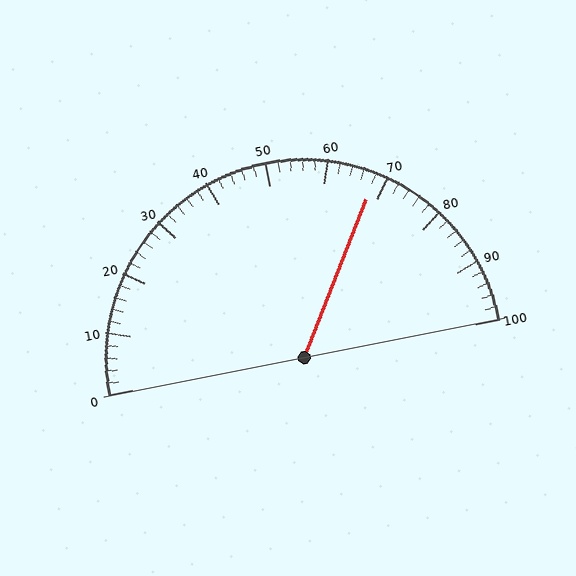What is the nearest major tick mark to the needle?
The nearest major tick mark is 70.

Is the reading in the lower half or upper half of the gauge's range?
The reading is in the upper half of the range (0 to 100).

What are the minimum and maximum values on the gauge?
The gauge ranges from 0 to 100.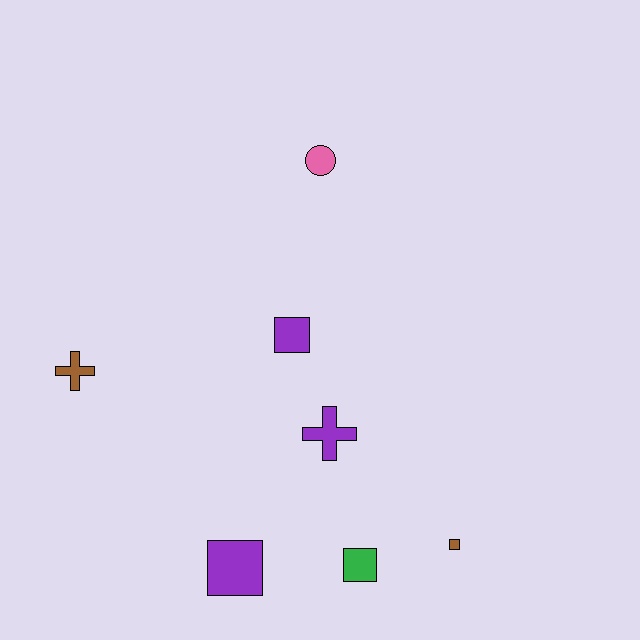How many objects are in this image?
There are 7 objects.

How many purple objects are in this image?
There are 3 purple objects.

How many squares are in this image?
There are 4 squares.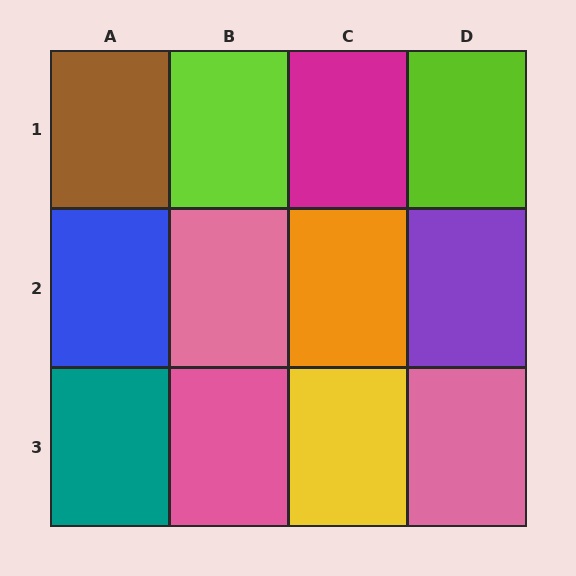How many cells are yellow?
1 cell is yellow.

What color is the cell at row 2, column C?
Orange.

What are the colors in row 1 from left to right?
Brown, lime, magenta, lime.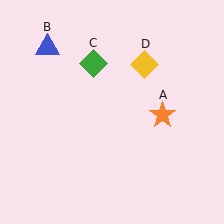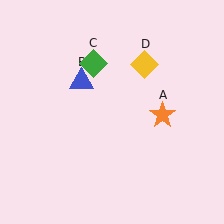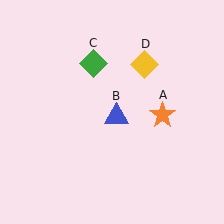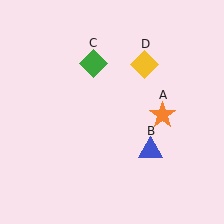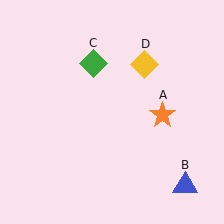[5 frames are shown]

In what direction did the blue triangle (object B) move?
The blue triangle (object B) moved down and to the right.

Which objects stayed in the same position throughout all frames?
Orange star (object A) and green diamond (object C) and yellow diamond (object D) remained stationary.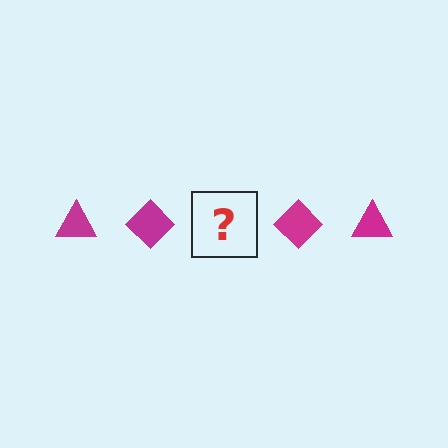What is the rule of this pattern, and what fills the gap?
The rule is that the pattern cycles through triangle, diamond shapes in magenta. The gap should be filled with a magenta triangle.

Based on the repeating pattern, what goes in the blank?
The blank should be a magenta triangle.